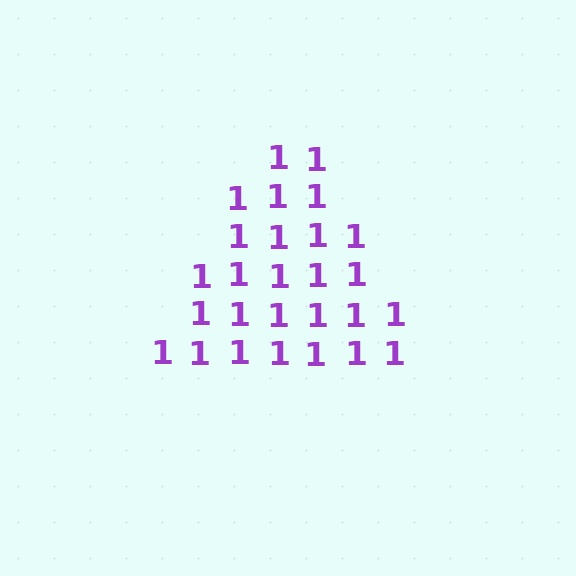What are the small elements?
The small elements are digit 1's.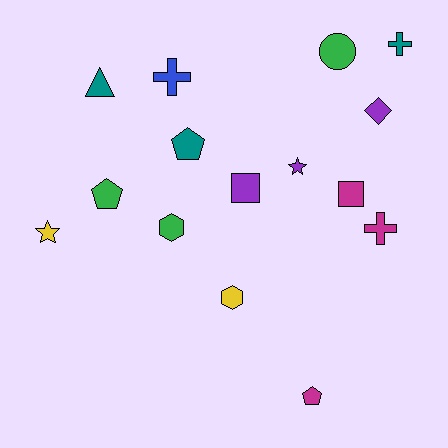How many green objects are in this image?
There are 3 green objects.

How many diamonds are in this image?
There is 1 diamond.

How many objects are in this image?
There are 15 objects.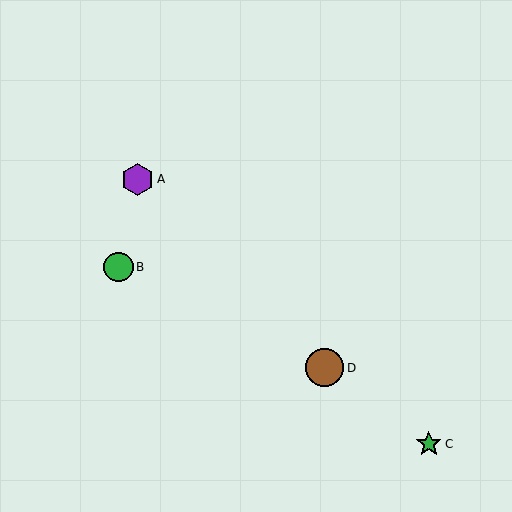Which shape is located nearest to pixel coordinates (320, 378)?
The brown circle (labeled D) at (324, 368) is nearest to that location.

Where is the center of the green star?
The center of the green star is at (429, 444).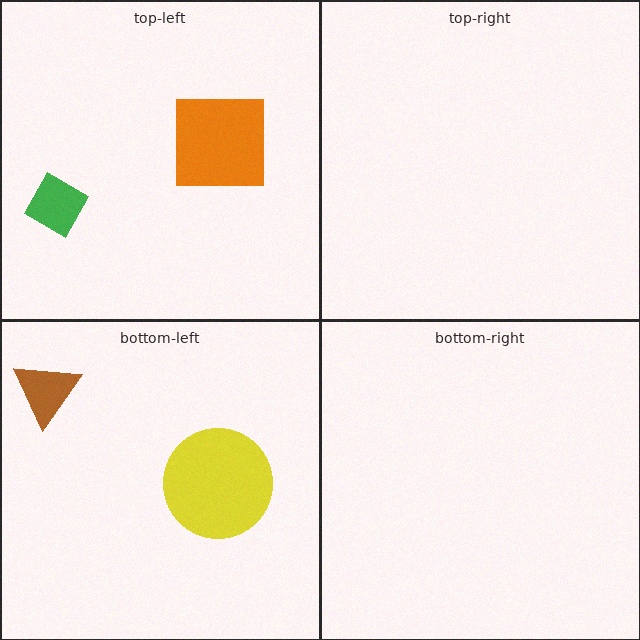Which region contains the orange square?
The top-left region.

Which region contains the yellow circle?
The bottom-left region.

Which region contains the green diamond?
The top-left region.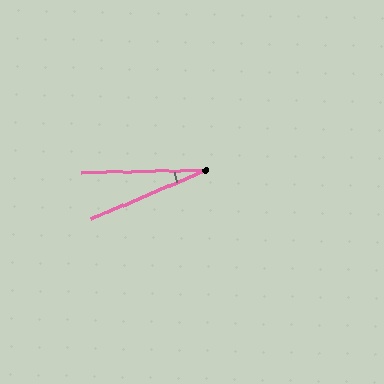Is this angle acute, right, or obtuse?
It is acute.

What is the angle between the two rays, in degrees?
Approximately 22 degrees.